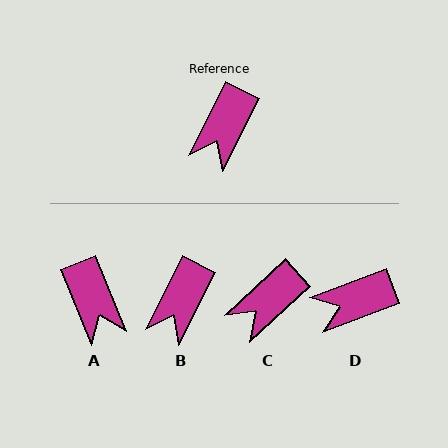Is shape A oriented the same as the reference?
No, it is off by about 49 degrees.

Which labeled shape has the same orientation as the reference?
B.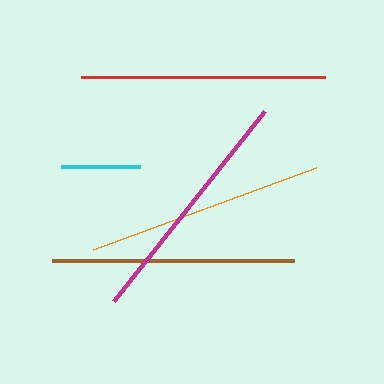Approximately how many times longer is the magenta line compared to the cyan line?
The magenta line is approximately 3.1 times the length of the cyan line.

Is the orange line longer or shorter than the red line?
The red line is longer than the orange line.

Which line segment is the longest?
The red line is the longest at approximately 245 pixels.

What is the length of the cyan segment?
The cyan segment is approximately 79 pixels long.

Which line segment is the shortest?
The cyan line is the shortest at approximately 79 pixels.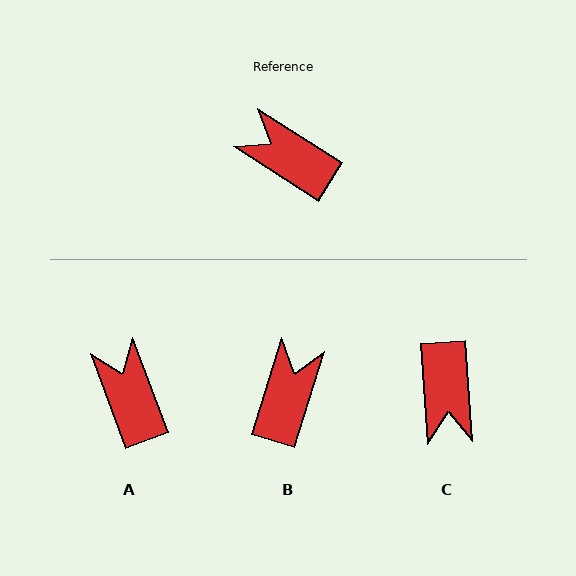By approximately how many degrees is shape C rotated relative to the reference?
Approximately 127 degrees counter-clockwise.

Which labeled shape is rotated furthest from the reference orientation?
C, about 127 degrees away.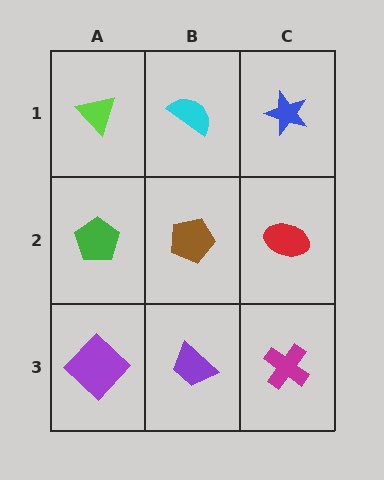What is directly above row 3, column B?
A brown pentagon.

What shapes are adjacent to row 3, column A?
A green pentagon (row 2, column A), a purple trapezoid (row 3, column B).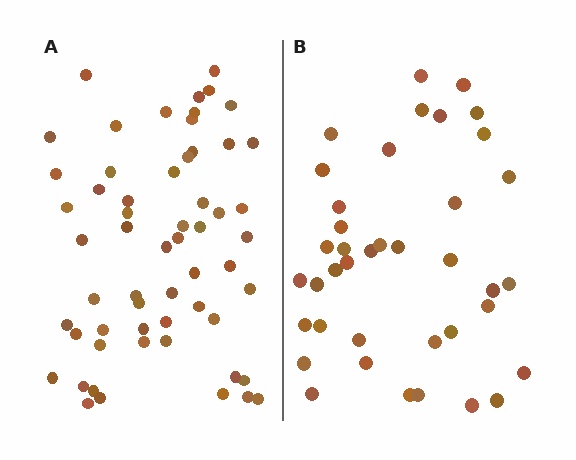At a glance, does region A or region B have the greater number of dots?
Region A (the left region) has more dots.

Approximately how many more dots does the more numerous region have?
Region A has approximately 20 more dots than region B.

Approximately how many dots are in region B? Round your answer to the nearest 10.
About 40 dots. (The exact count is 39, which rounds to 40.)